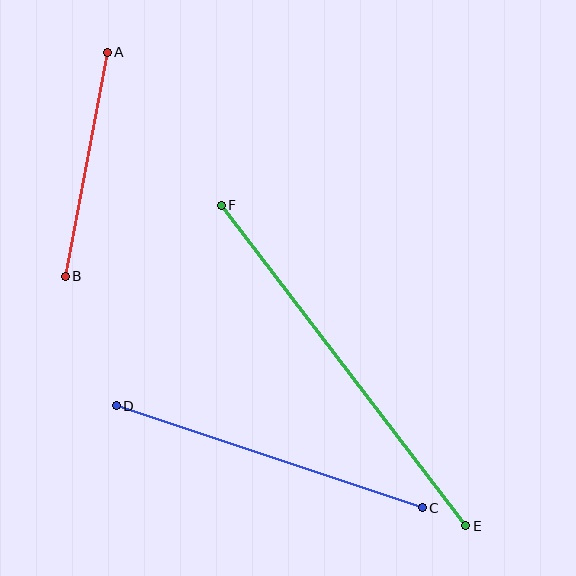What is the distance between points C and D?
The distance is approximately 322 pixels.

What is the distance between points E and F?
The distance is approximately 403 pixels.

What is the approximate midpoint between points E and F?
The midpoint is at approximately (343, 365) pixels.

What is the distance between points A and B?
The distance is approximately 228 pixels.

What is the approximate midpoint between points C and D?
The midpoint is at approximately (269, 457) pixels.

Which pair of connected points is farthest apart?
Points E and F are farthest apart.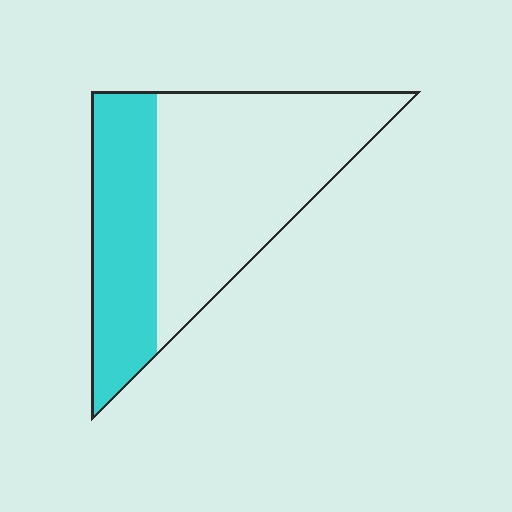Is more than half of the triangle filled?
No.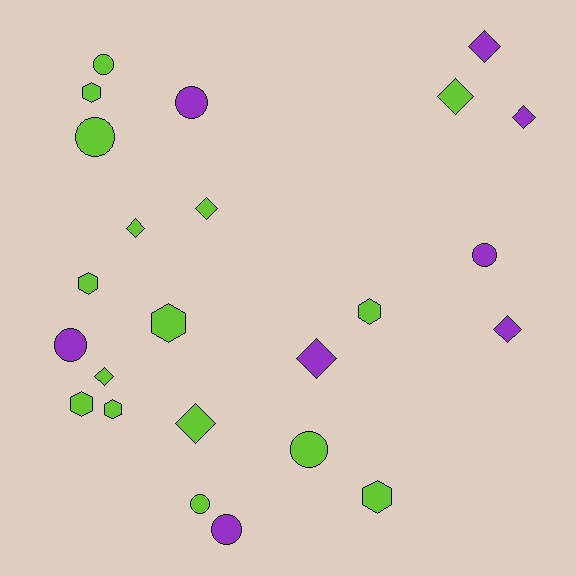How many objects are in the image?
There are 24 objects.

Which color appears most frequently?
Lime, with 16 objects.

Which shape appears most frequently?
Diamond, with 9 objects.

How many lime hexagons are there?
There are 7 lime hexagons.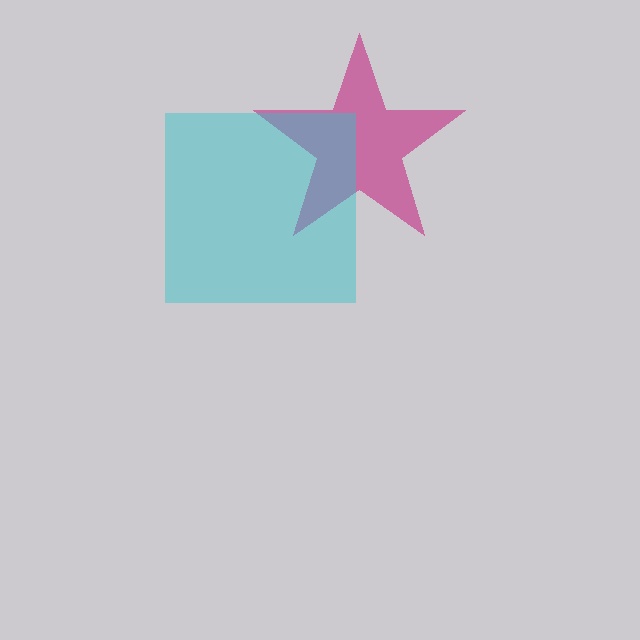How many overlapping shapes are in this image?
There are 2 overlapping shapes in the image.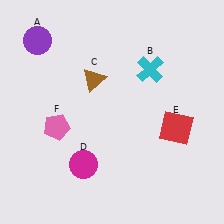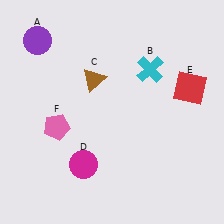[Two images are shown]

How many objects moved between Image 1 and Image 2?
1 object moved between the two images.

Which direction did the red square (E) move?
The red square (E) moved up.